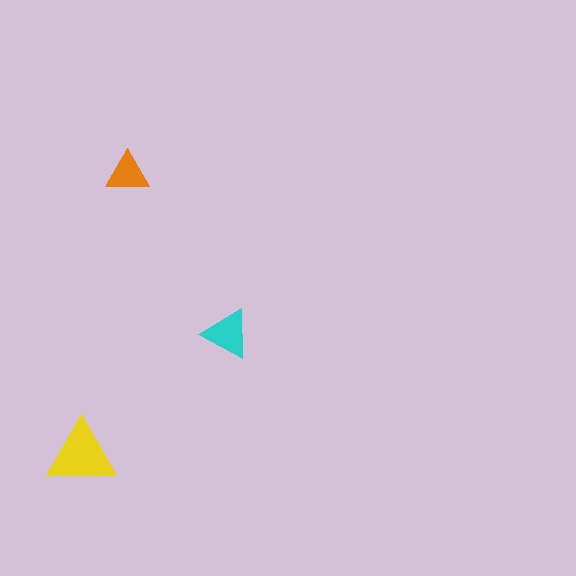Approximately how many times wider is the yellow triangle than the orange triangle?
About 1.5 times wider.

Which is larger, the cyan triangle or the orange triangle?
The cyan one.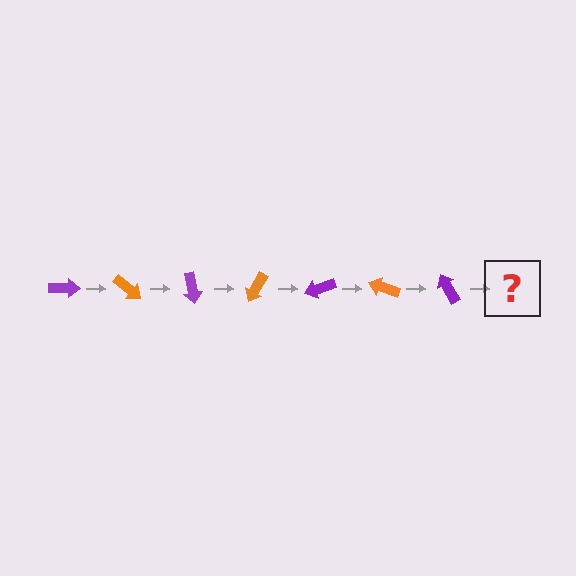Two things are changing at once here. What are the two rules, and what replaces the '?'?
The two rules are that it rotates 40 degrees each step and the color cycles through purple and orange. The '?' should be an orange arrow, rotated 280 degrees from the start.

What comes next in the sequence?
The next element should be an orange arrow, rotated 280 degrees from the start.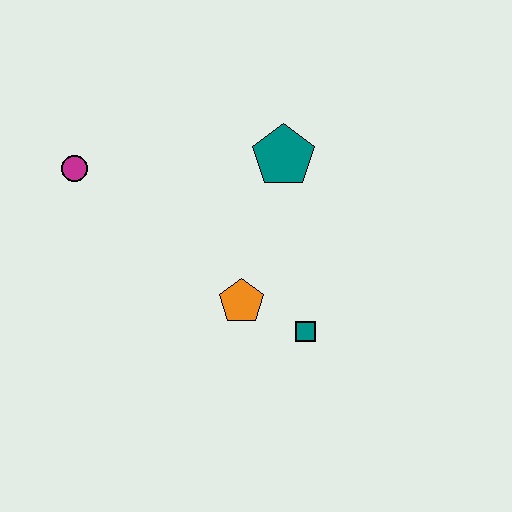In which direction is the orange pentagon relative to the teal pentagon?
The orange pentagon is below the teal pentagon.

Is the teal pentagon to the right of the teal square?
No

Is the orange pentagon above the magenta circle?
No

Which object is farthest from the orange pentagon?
The magenta circle is farthest from the orange pentagon.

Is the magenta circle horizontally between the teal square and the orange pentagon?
No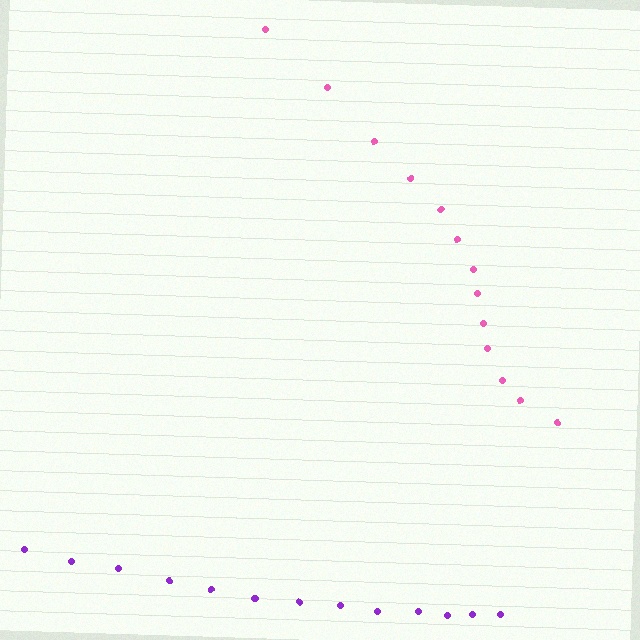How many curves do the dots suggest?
There are 2 distinct paths.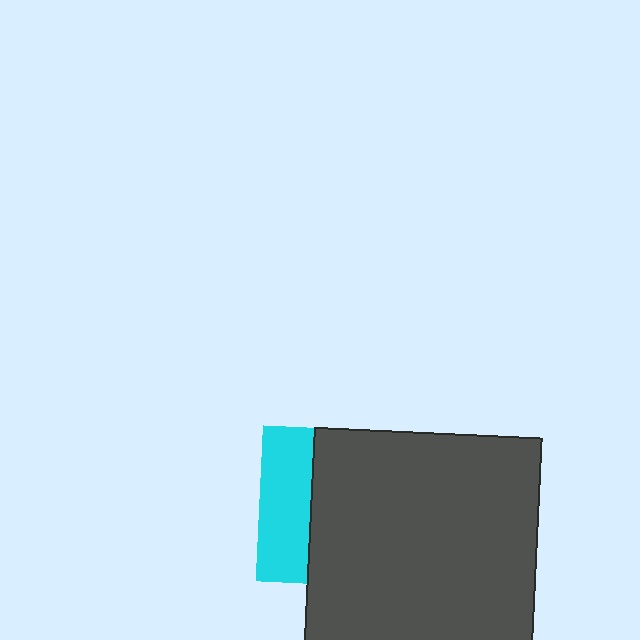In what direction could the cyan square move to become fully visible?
The cyan square could move left. That would shift it out from behind the dark gray square entirely.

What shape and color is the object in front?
The object in front is a dark gray square.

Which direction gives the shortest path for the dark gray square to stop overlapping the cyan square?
Moving right gives the shortest separation.